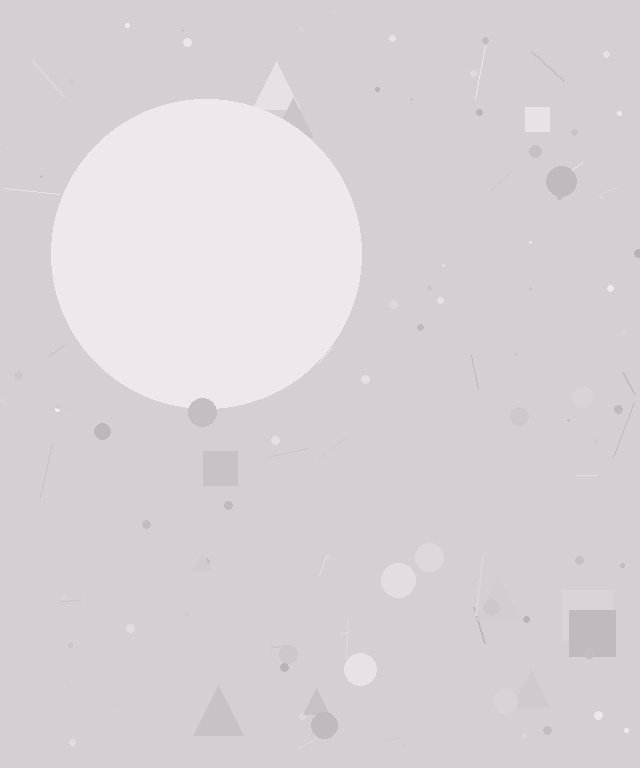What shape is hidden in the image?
A circle is hidden in the image.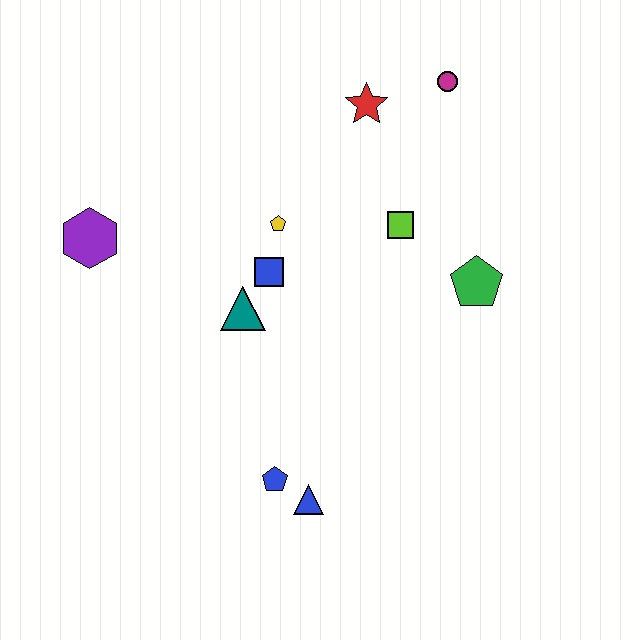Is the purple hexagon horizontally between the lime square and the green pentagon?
No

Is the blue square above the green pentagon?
Yes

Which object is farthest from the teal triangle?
The magenta circle is farthest from the teal triangle.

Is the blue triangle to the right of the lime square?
No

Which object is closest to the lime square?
The green pentagon is closest to the lime square.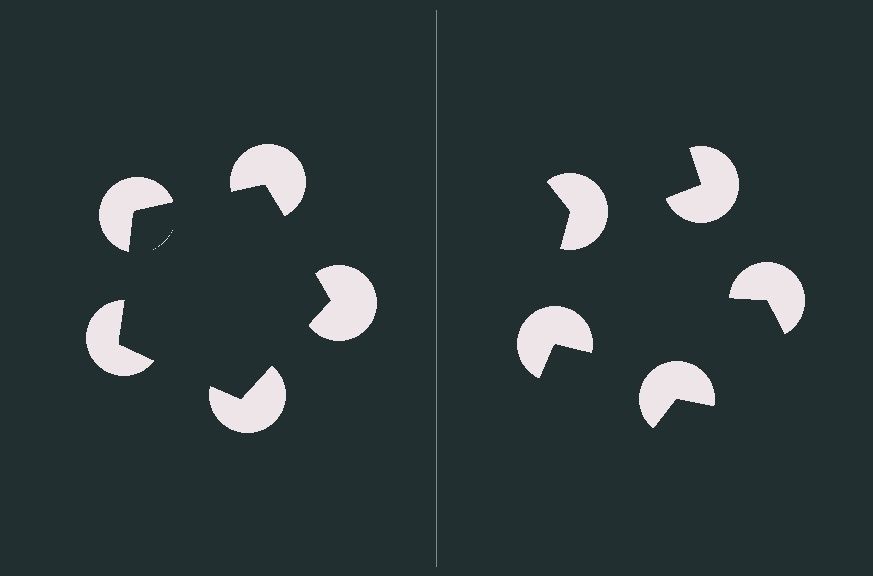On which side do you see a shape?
An illusory pentagon appears on the left side. On the right side the wedge cuts are rotated, so no coherent shape forms.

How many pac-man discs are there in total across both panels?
10 — 5 on each side.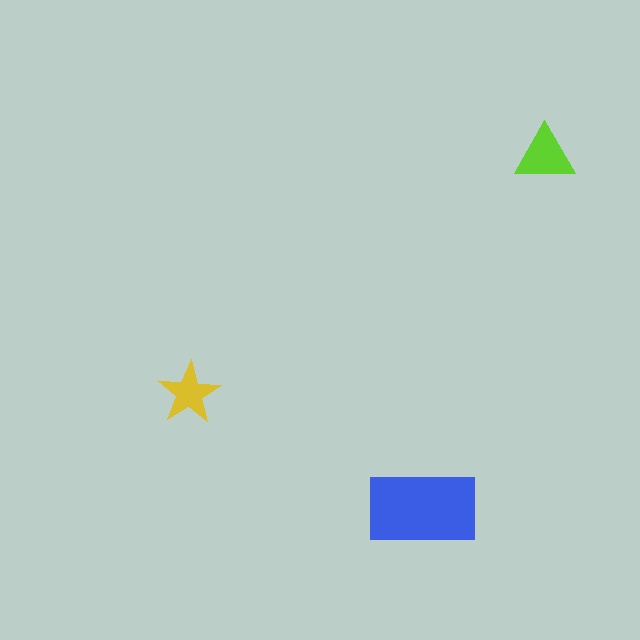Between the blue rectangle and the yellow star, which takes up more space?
The blue rectangle.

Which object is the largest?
The blue rectangle.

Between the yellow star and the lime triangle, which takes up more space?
The lime triangle.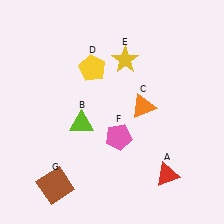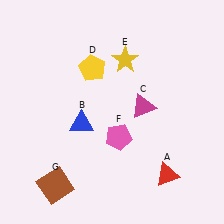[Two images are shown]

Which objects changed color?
B changed from lime to blue. C changed from orange to magenta.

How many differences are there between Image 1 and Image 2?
There are 2 differences between the two images.